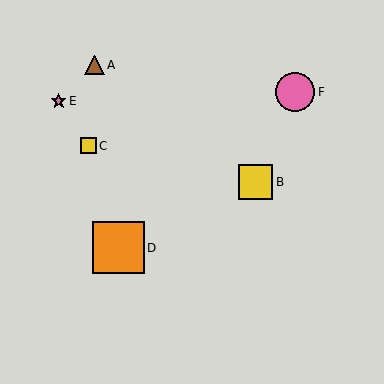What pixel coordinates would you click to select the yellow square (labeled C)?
Click at (88, 146) to select the yellow square C.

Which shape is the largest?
The orange square (labeled D) is the largest.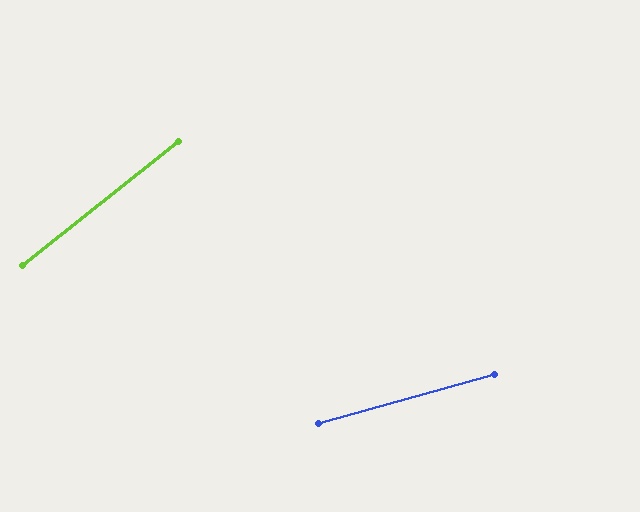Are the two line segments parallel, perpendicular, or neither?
Neither parallel nor perpendicular — they differ by about 23°.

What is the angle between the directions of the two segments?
Approximately 23 degrees.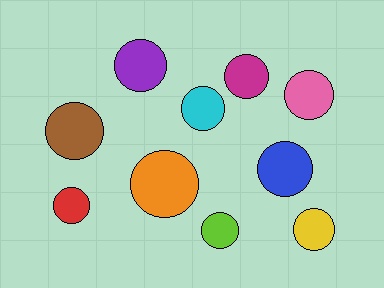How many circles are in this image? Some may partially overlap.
There are 10 circles.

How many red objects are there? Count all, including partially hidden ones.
There is 1 red object.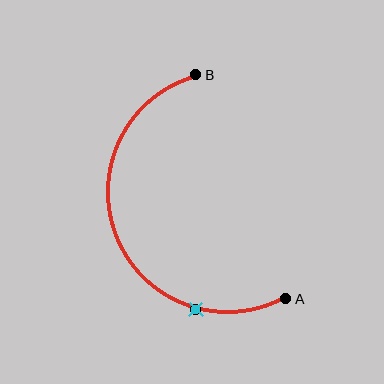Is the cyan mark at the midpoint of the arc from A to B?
No. The cyan mark lies on the arc but is closer to endpoint A. The arc midpoint would be at the point on the curve equidistant along the arc from both A and B.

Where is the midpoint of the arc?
The arc midpoint is the point on the curve farthest from the straight line joining A and B. It sits to the left of that line.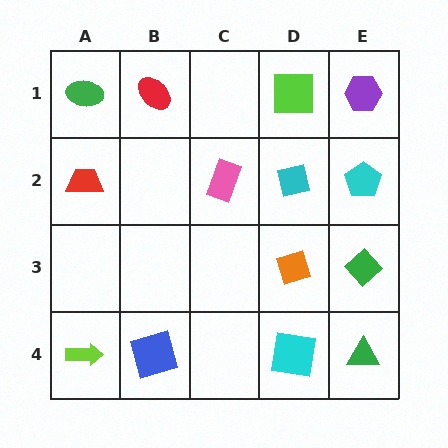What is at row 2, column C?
A pink rectangle.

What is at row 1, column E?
A purple hexagon.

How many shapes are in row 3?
2 shapes.